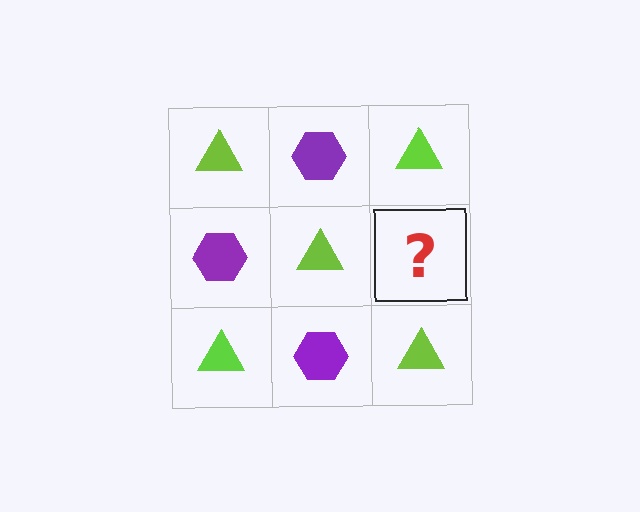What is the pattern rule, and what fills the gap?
The rule is that it alternates lime triangle and purple hexagon in a checkerboard pattern. The gap should be filled with a purple hexagon.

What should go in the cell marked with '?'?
The missing cell should contain a purple hexagon.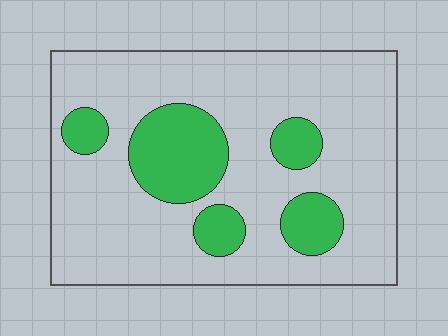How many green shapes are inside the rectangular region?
5.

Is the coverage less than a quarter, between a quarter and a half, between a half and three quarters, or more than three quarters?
Less than a quarter.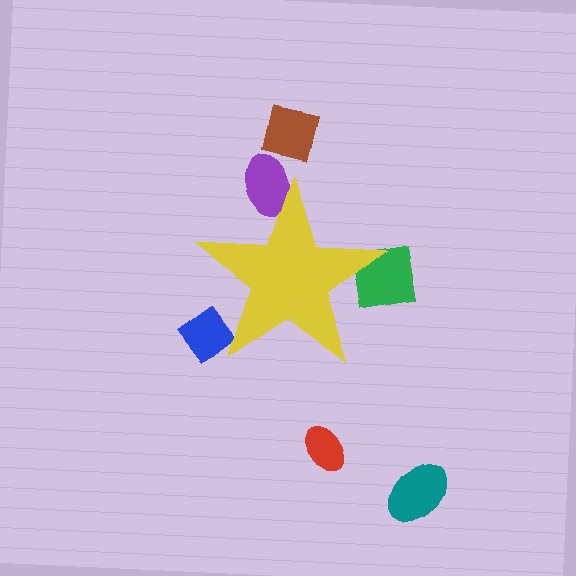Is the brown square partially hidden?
No, the brown square is fully visible.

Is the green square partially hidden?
Yes, the green square is partially hidden behind the yellow star.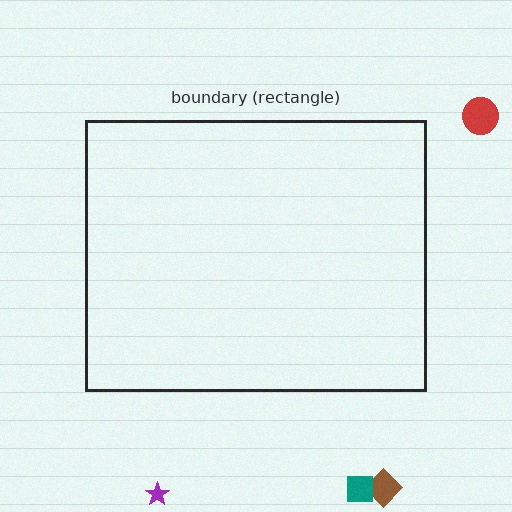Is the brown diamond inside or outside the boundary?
Outside.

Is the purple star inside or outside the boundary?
Outside.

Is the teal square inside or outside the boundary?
Outside.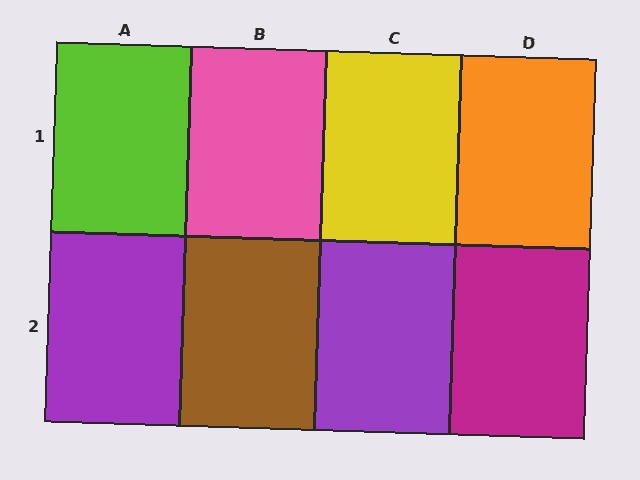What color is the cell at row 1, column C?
Yellow.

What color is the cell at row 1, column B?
Pink.